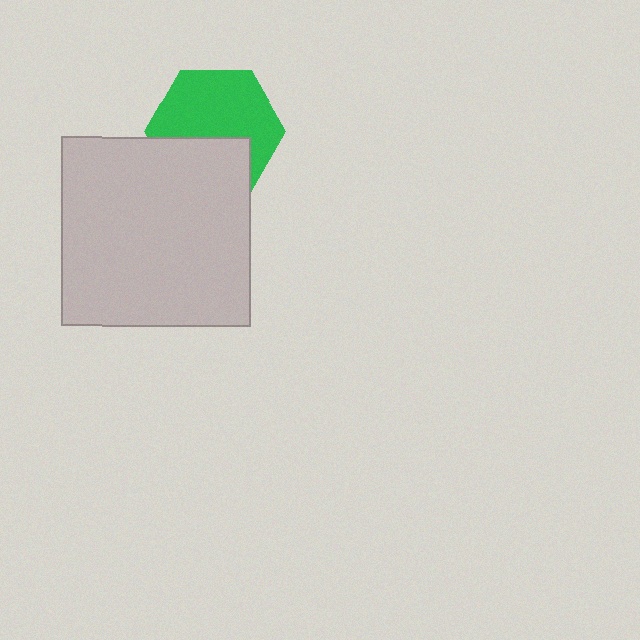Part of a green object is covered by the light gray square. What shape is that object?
It is a hexagon.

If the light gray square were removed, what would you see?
You would see the complete green hexagon.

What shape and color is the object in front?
The object in front is a light gray square.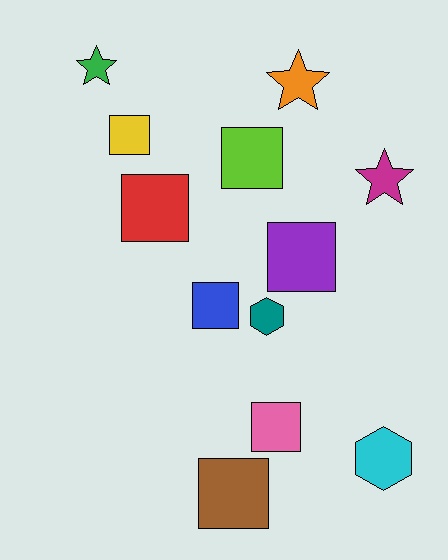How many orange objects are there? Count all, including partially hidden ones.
There is 1 orange object.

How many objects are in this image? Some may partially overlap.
There are 12 objects.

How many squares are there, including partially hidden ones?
There are 7 squares.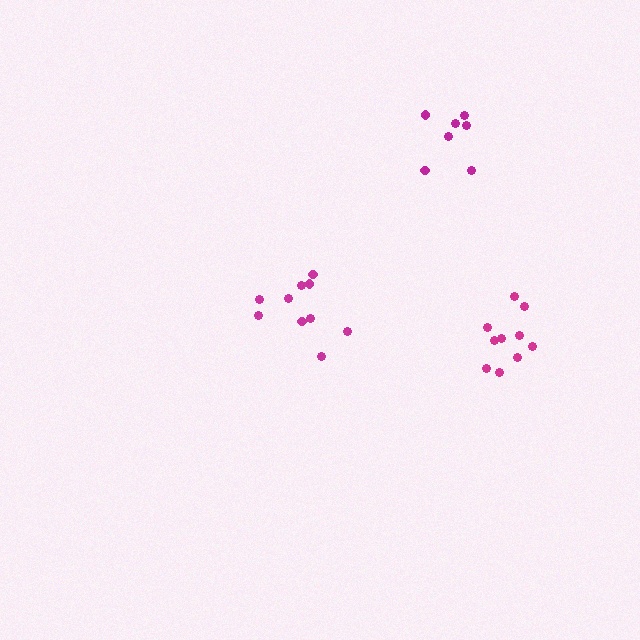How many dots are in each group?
Group 1: 10 dots, Group 2: 7 dots, Group 3: 10 dots (27 total).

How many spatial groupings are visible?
There are 3 spatial groupings.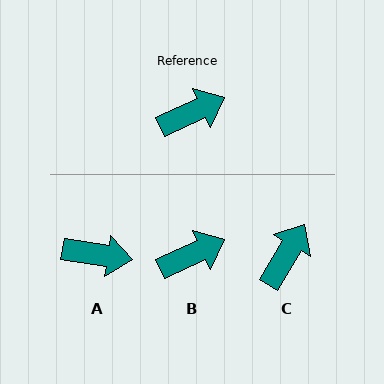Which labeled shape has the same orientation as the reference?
B.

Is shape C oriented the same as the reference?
No, it is off by about 35 degrees.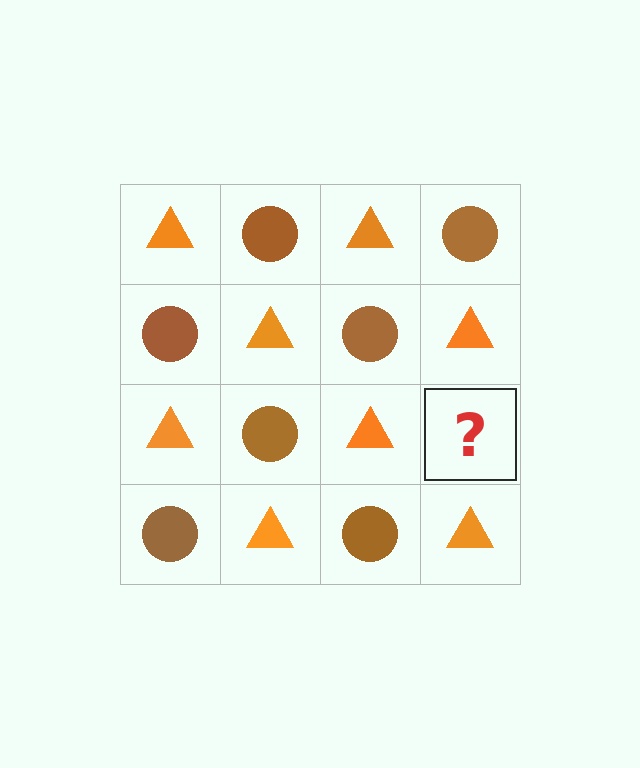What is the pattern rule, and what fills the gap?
The rule is that it alternates orange triangle and brown circle in a checkerboard pattern. The gap should be filled with a brown circle.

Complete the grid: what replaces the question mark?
The question mark should be replaced with a brown circle.